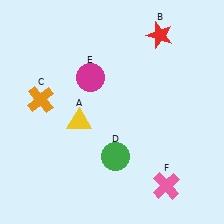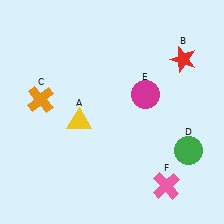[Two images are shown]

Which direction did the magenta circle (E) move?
The magenta circle (E) moved right.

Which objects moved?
The objects that moved are: the red star (B), the green circle (D), the magenta circle (E).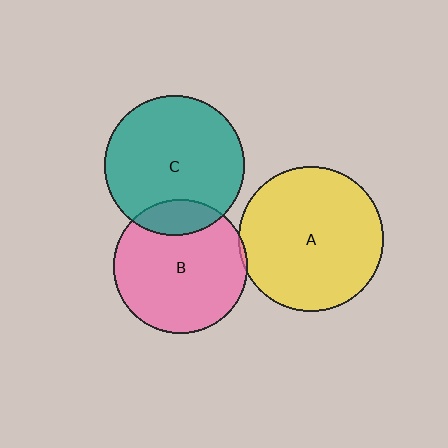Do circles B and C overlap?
Yes.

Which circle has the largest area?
Circle A (yellow).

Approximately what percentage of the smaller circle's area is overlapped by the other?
Approximately 15%.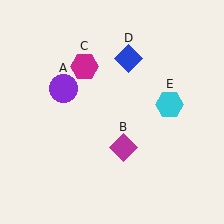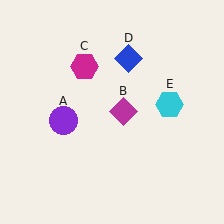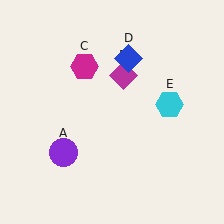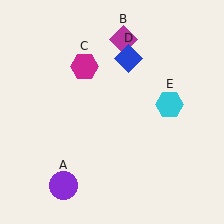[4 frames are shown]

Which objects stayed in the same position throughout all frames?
Magenta hexagon (object C) and blue diamond (object D) and cyan hexagon (object E) remained stationary.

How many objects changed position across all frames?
2 objects changed position: purple circle (object A), magenta diamond (object B).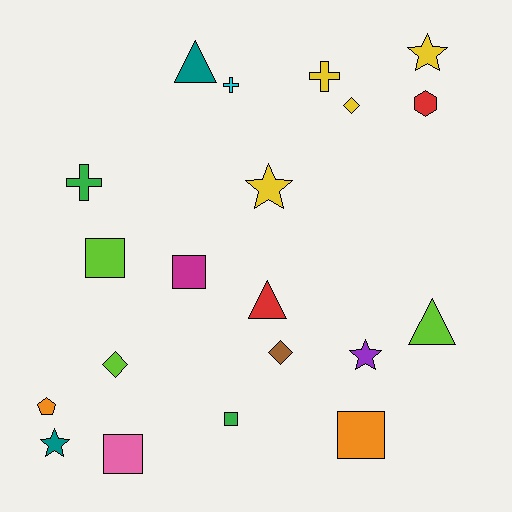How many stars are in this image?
There are 4 stars.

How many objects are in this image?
There are 20 objects.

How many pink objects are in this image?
There is 1 pink object.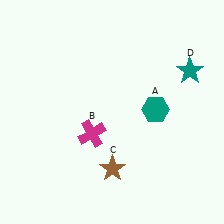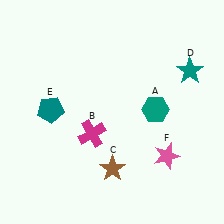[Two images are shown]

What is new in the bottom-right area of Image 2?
A pink star (F) was added in the bottom-right area of Image 2.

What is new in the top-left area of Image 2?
A teal pentagon (E) was added in the top-left area of Image 2.